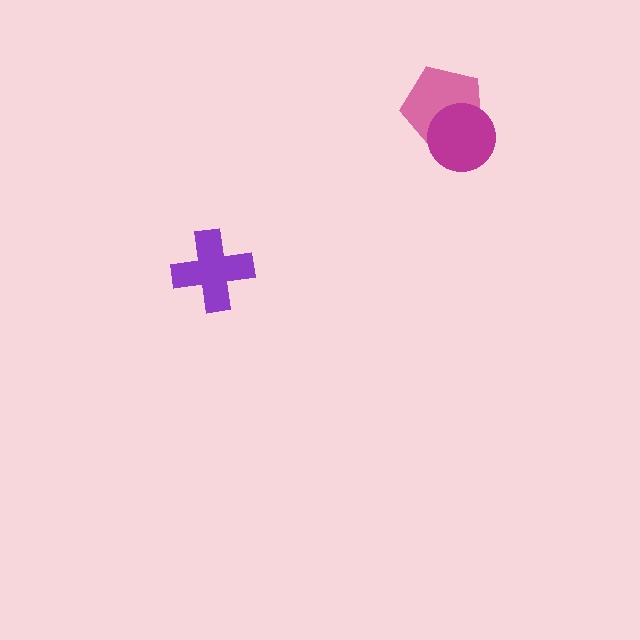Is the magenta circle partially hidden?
No, no other shape covers it.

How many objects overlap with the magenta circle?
1 object overlaps with the magenta circle.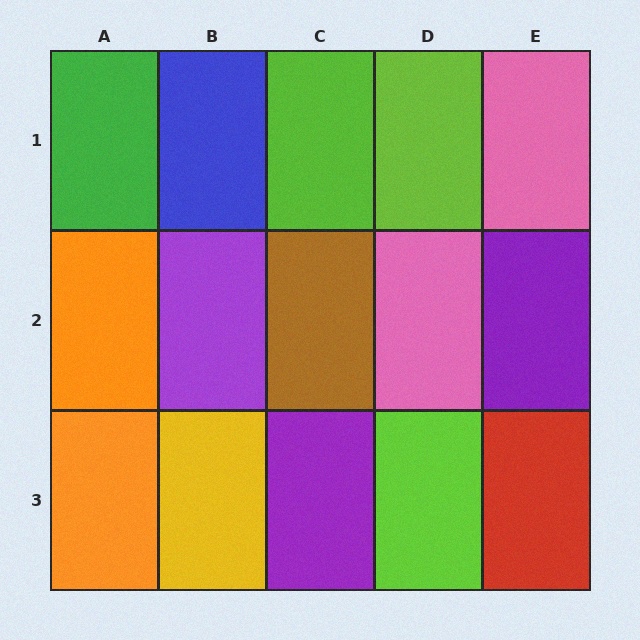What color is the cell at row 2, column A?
Orange.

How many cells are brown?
1 cell is brown.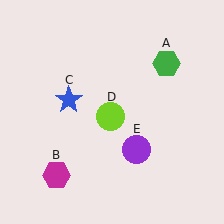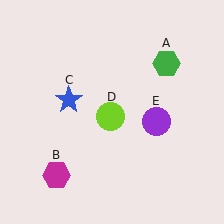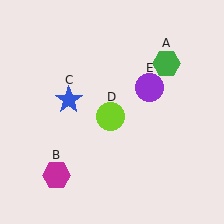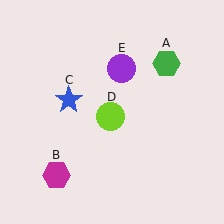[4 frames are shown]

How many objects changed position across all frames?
1 object changed position: purple circle (object E).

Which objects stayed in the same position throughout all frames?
Green hexagon (object A) and magenta hexagon (object B) and blue star (object C) and lime circle (object D) remained stationary.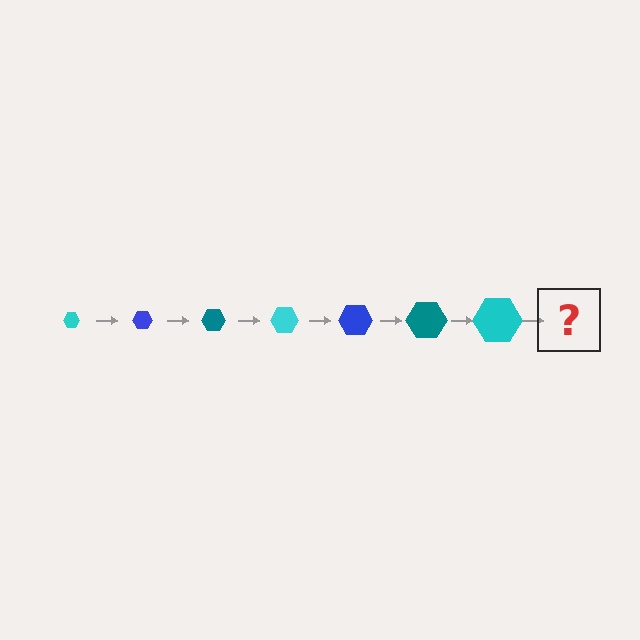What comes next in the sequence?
The next element should be a blue hexagon, larger than the previous one.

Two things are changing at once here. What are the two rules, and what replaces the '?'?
The two rules are that the hexagon grows larger each step and the color cycles through cyan, blue, and teal. The '?' should be a blue hexagon, larger than the previous one.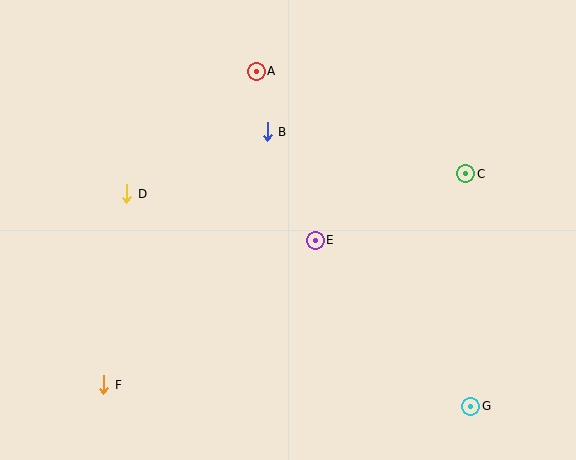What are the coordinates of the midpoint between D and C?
The midpoint between D and C is at (296, 184).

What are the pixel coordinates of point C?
Point C is at (466, 174).